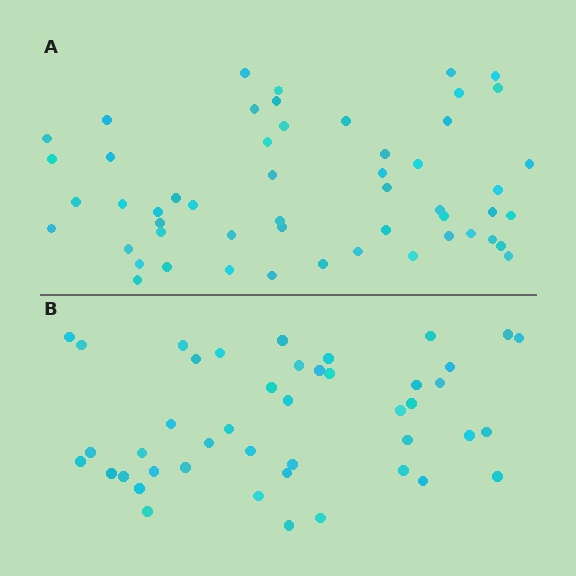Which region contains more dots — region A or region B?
Region A (the top region) has more dots.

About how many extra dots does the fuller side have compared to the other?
Region A has roughly 8 or so more dots than region B.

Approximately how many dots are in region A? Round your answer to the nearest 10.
About 50 dots. (The exact count is 53, which rounds to 50.)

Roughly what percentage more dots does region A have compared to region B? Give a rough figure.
About 20% more.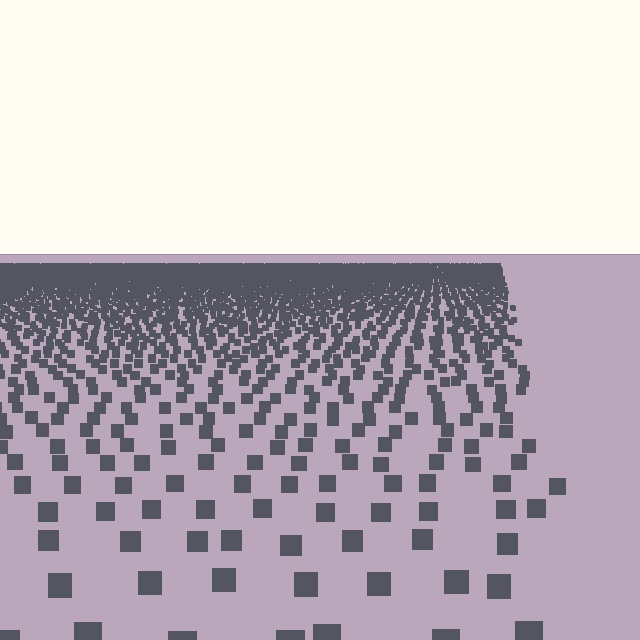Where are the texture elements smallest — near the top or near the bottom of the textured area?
Near the top.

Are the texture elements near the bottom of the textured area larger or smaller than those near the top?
Larger. Near the bottom, elements are closer to the viewer and appear at a bigger on-screen size.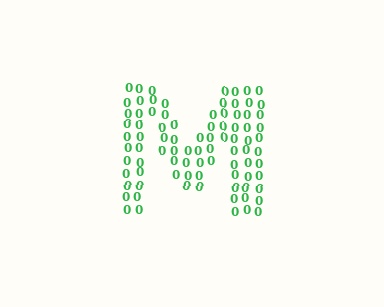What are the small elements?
The small elements are digit 0's.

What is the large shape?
The large shape is the letter M.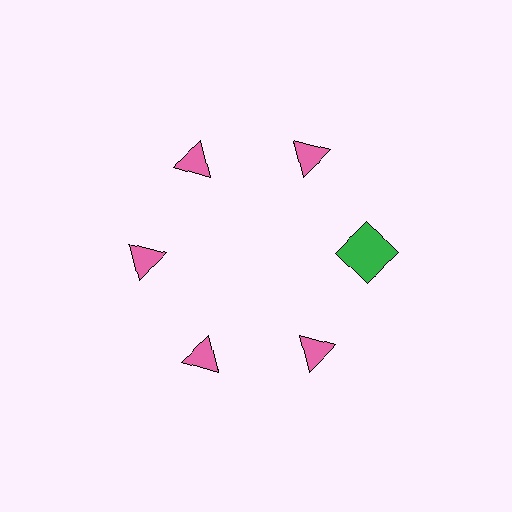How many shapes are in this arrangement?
There are 6 shapes arranged in a ring pattern.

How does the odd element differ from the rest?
It differs in both color (green instead of pink) and shape (square instead of triangle).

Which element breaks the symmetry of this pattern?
The green square at roughly the 3 o'clock position breaks the symmetry. All other shapes are pink triangles.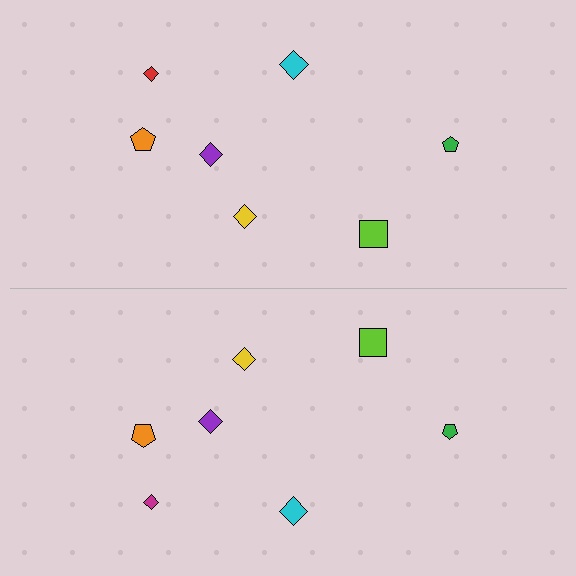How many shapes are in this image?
There are 14 shapes in this image.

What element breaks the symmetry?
The magenta diamond on the bottom side breaks the symmetry — its mirror counterpart is red.